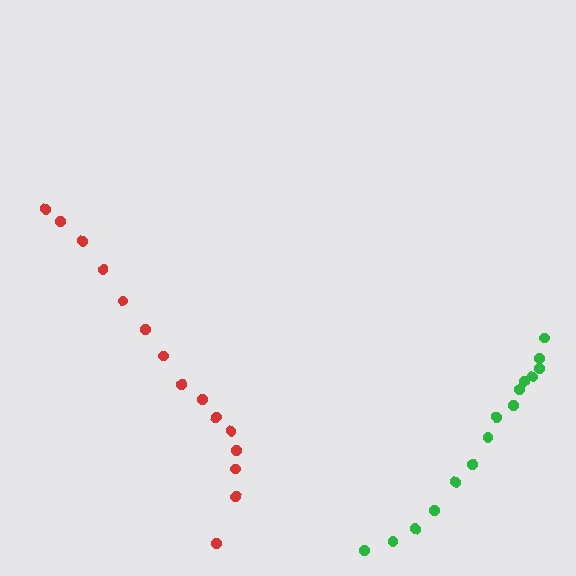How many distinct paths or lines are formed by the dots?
There are 2 distinct paths.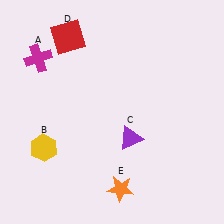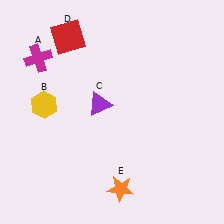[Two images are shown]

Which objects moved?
The objects that moved are: the yellow hexagon (B), the purple triangle (C).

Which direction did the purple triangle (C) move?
The purple triangle (C) moved up.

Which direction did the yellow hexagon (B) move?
The yellow hexagon (B) moved up.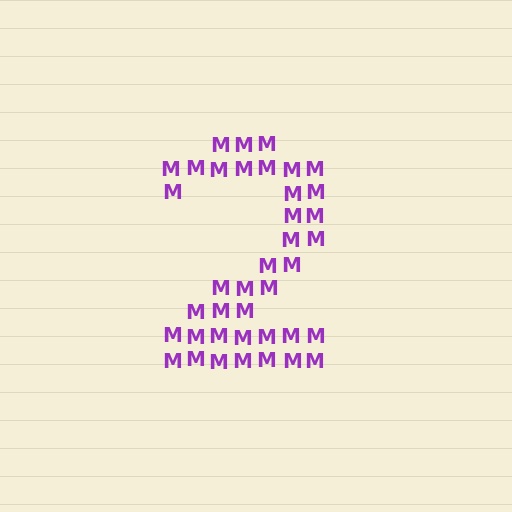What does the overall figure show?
The overall figure shows the digit 2.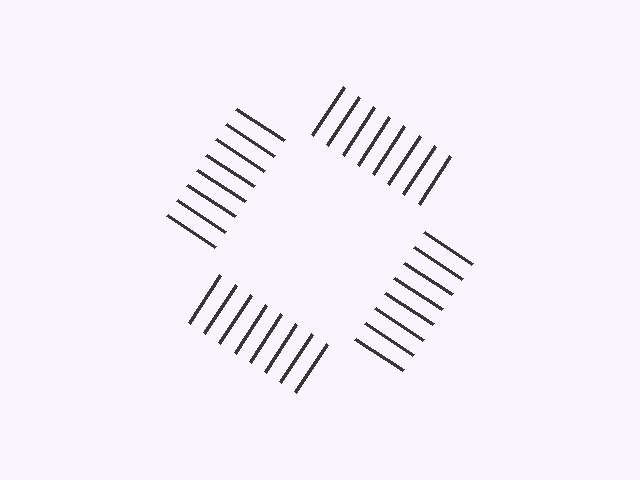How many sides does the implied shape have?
4 sides — the line-ends trace a square.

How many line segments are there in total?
32 — 8 along each of the 4 edges.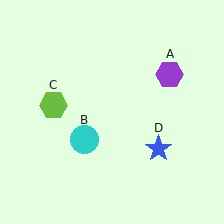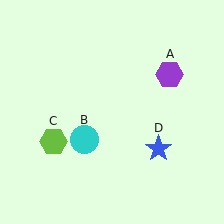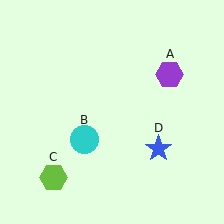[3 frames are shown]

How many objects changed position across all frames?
1 object changed position: lime hexagon (object C).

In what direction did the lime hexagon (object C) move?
The lime hexagon (object C) moved down.